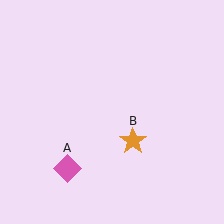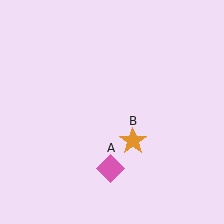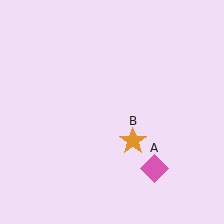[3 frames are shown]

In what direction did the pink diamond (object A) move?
The pink diamond (object A) moved right.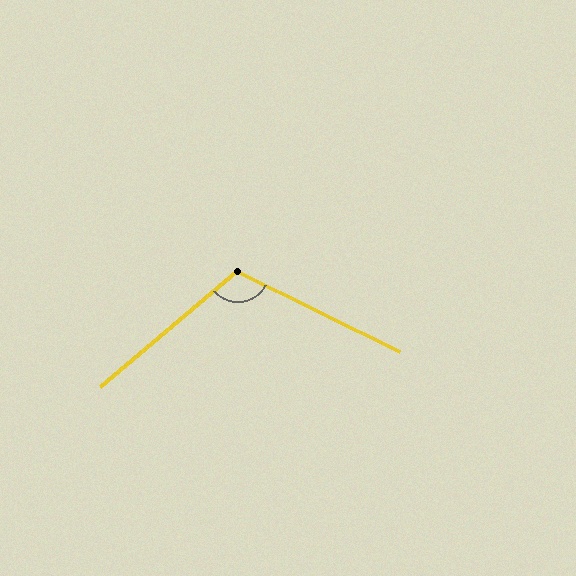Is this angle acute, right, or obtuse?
It is obtuse.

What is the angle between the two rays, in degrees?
Approximately 114 degrees.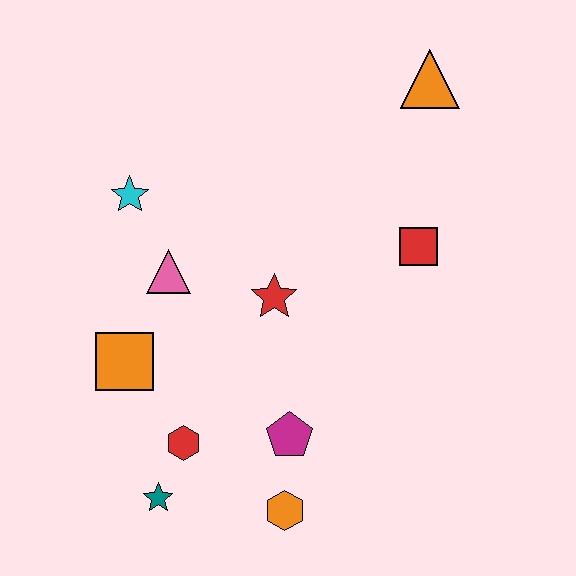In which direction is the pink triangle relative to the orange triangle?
The pink triangle is to the left of the orange triangle.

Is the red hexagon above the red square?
No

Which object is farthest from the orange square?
The orange triangle is farthest from the orange square.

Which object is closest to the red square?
The red star is closest to the red square.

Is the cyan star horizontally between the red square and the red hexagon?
No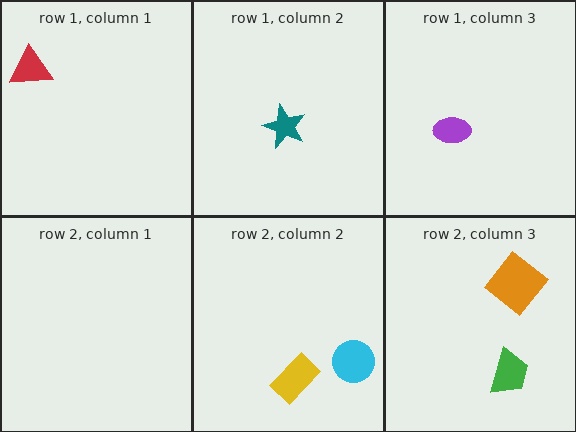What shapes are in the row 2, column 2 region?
The cyan circle, the yellow rectangle.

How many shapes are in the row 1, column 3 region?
1.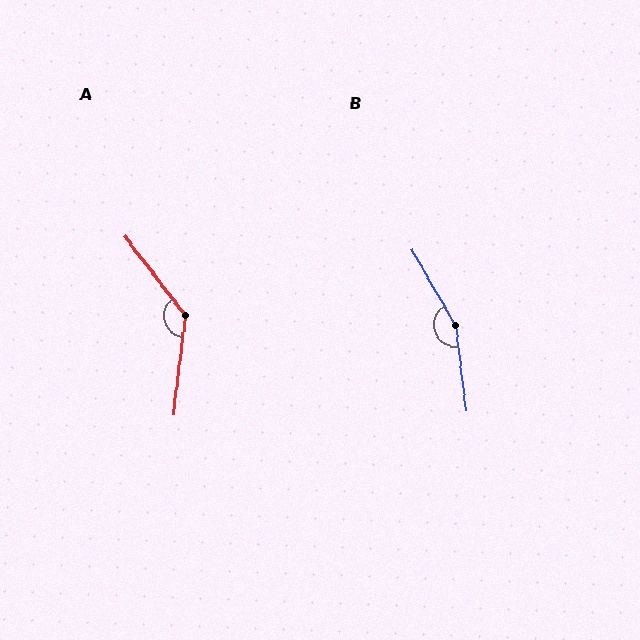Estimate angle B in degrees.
Approximately 157 degrees.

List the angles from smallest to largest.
A (136°), B (157°).